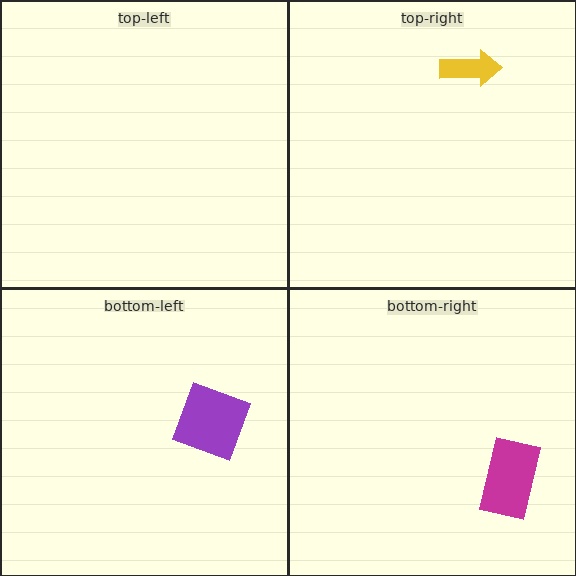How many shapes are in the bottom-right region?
1.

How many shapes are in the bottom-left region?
1.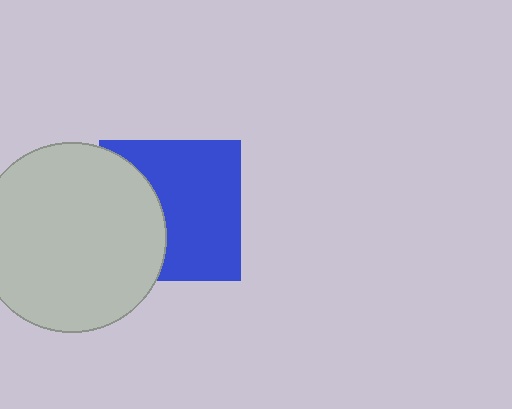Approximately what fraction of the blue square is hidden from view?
Roughly 37% of the blue square is hidden behind the light gray circle.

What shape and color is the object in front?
The object in front is a light gray circle.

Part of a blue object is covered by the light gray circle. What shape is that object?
It is a square.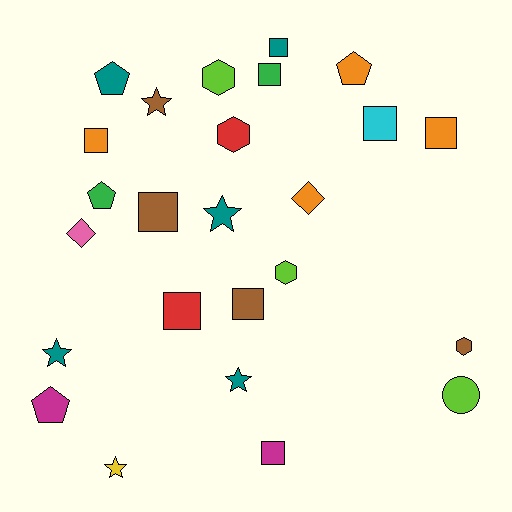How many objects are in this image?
There are 25 objects.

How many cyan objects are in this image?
There is 1 cyan object.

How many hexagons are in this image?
There are 4 hexagons.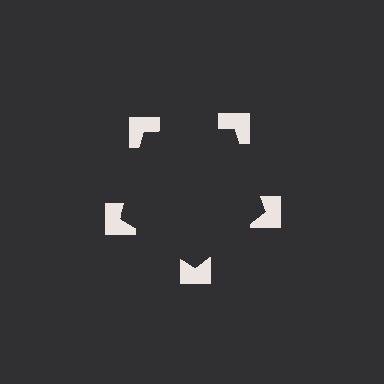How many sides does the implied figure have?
5 sides.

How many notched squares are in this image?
There are 5 — one at each vertex of the illusory pentagon.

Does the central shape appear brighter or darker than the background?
It typically appears slightly darker than the background, even though no actual brightness change is drawn.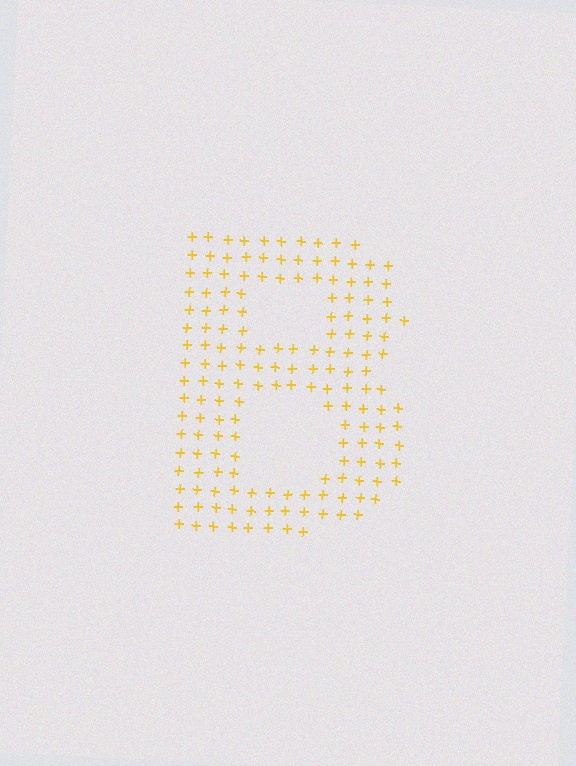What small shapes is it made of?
It is made of small plus signs.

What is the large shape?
The large shape is the letter B.